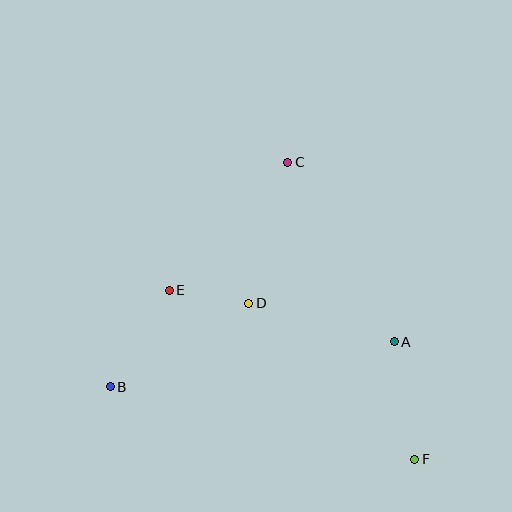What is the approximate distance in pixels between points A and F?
The distance between A and F is approximately 119 pixels.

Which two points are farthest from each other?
Points C and F are farthest from each other.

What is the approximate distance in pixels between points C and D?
The distance between C and D is approximately 147 pixels.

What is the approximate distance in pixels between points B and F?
The distance between B and F is approximately 313 pixels.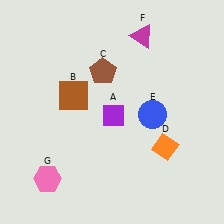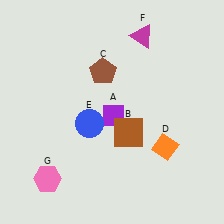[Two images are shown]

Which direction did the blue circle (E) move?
The blue circle (E) moved left.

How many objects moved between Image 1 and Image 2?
2 objects moved between the two images.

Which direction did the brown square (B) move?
The brown square (B) moved right.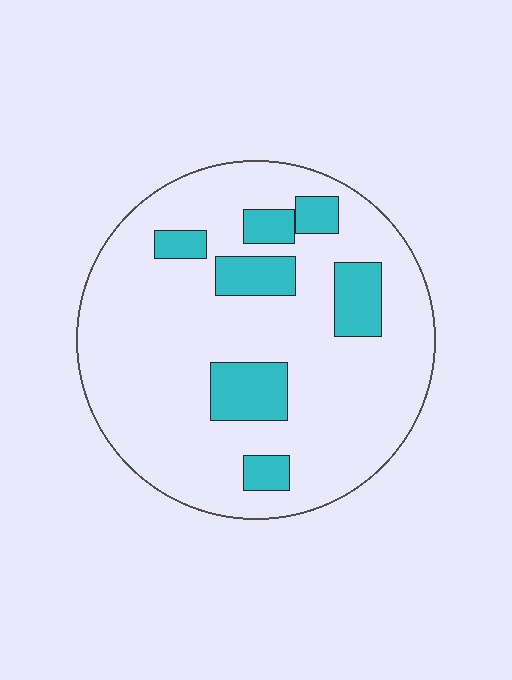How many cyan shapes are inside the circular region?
7.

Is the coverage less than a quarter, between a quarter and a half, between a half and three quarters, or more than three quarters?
Less than a quarter.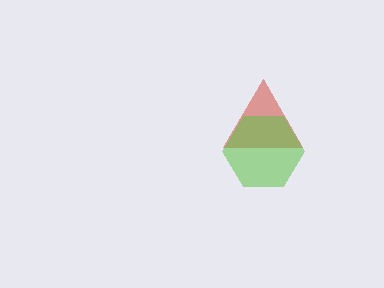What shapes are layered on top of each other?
The layered shapes are: a red triangle, a lime hexagon.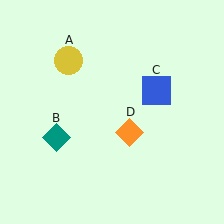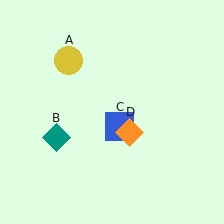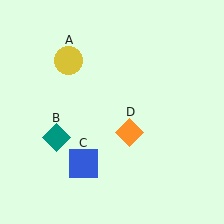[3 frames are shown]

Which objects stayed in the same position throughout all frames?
Yellow circle (object A) and teal diamond (object B) and orange diamond (object D) remained stationary.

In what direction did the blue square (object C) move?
The blue square (object C) moved down and to the left.